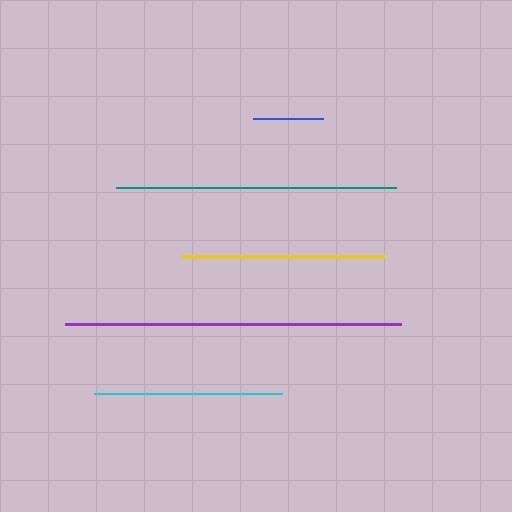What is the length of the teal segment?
The teal segment is approximately 280 pixels long.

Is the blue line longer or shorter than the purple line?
The purple line is longer than the blue line.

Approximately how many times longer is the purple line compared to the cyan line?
The purple line is approximately 1.8 times the length of the cyan line.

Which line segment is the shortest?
The blue line is the shortest at approximately 70 pixels.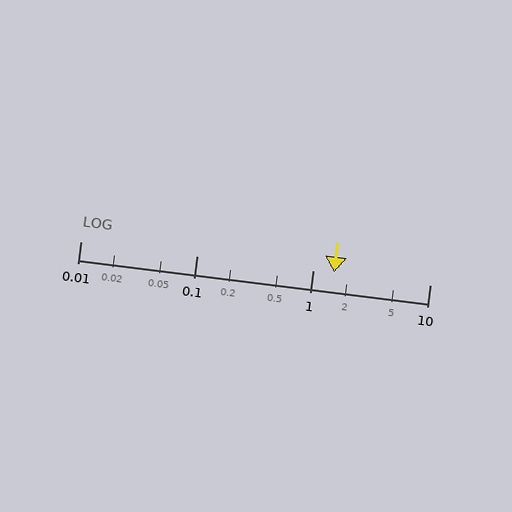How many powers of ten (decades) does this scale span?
The scale spans 3 decades, from 0.01 to 10.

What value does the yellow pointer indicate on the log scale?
The pointer indicates approximately 1.5.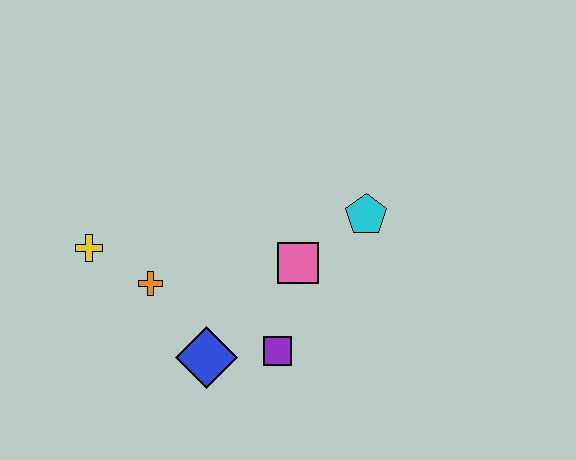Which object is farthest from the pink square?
The yellow cross is farthest from the pink square.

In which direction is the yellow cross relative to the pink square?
The yellow cross is to the left of the pink square.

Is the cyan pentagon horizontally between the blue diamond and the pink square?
No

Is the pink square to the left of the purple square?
No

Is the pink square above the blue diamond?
Yes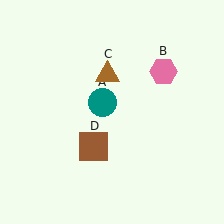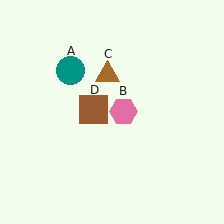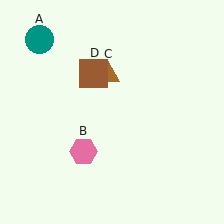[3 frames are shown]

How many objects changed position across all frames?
3 objects changed position: teal circle (object A), pink hexagon (object B), brown square (object D).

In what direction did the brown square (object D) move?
The brown square (object D) moved up.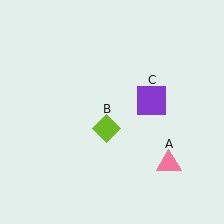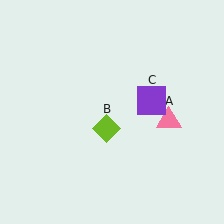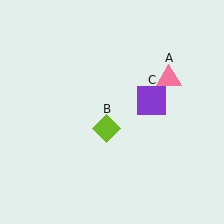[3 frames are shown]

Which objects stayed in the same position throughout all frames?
Lime diamond (object B) and purple square (object C) remained stationary.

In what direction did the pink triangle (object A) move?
The pink triangle (object A) moved up.